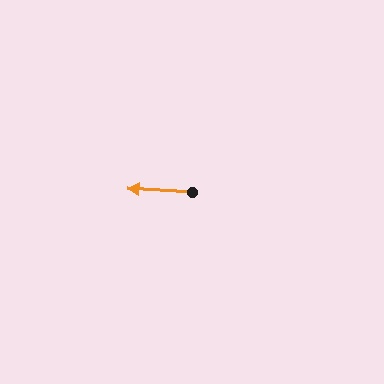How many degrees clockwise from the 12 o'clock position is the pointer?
Approximately 273 degrees.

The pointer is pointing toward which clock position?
Roughly 9 o'clock.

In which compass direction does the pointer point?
West.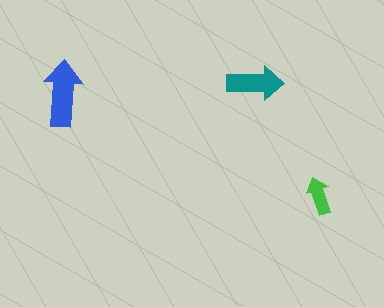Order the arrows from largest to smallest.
the blue one, the teal one, the green one.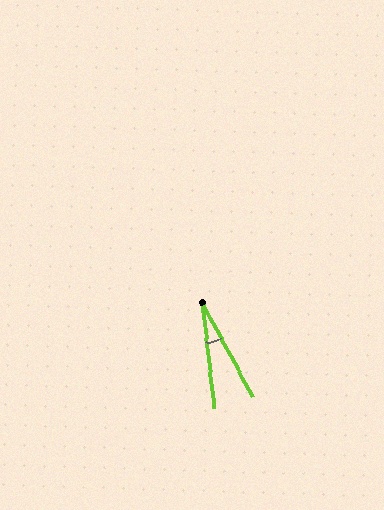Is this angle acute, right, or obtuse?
It is acute.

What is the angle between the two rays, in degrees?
Approximately 22 degrees.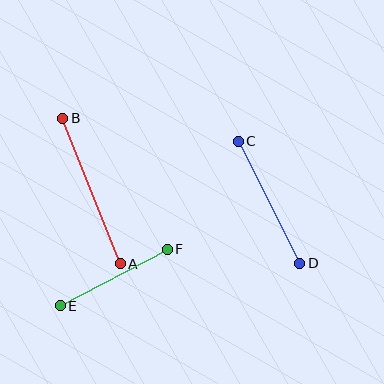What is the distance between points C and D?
The distance is approximately 136 pixels.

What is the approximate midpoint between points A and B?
The midpoint is at approximately (92, 191) pixels.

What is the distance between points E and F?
The distance is approximately 121 pixels.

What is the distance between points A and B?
The distance is approximately 156 pixels.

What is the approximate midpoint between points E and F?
The midpoint is at approximately (114, 277) pixels.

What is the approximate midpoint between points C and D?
The midpoint is at approximately (269, 202) pixels.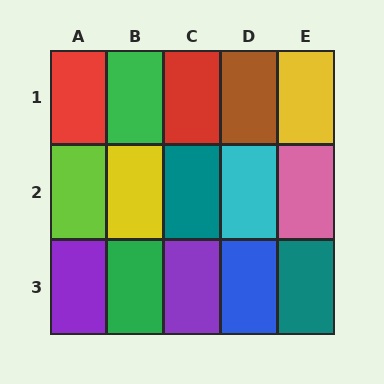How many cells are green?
2 cells are green.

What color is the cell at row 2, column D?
Cyan.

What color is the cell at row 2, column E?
Pink.